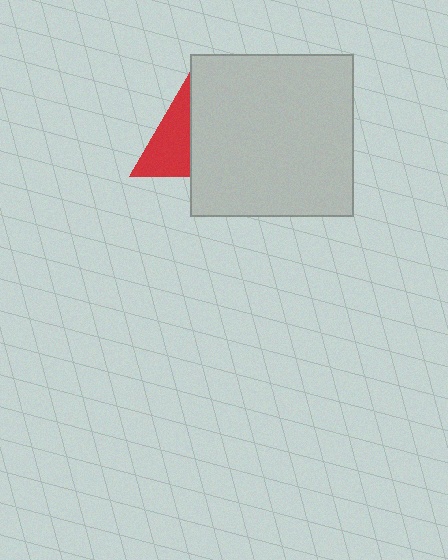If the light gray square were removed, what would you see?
You would see the complete red triangle.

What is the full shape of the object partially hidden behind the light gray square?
The partially hidden object is a red triangle.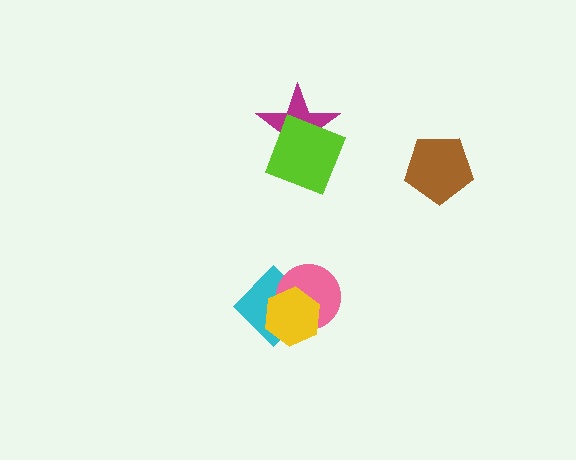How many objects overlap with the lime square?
1 object overlaps with the lime square.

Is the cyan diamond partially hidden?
Yes, it is partially covered by another shape.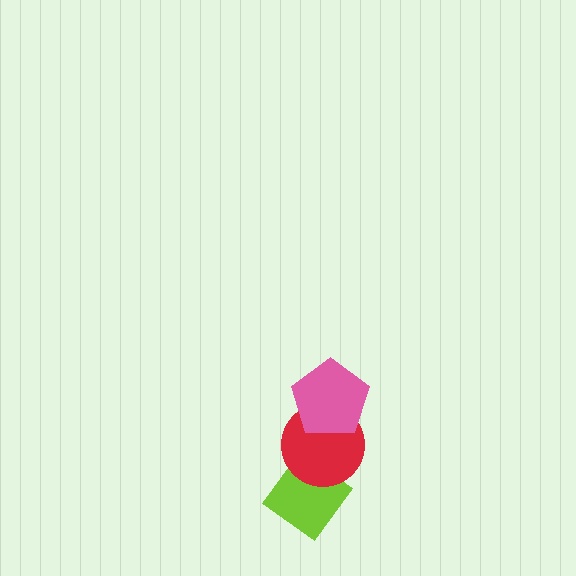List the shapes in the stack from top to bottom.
From top to bottom: the pink pentagon, the red circle, the lime diamond.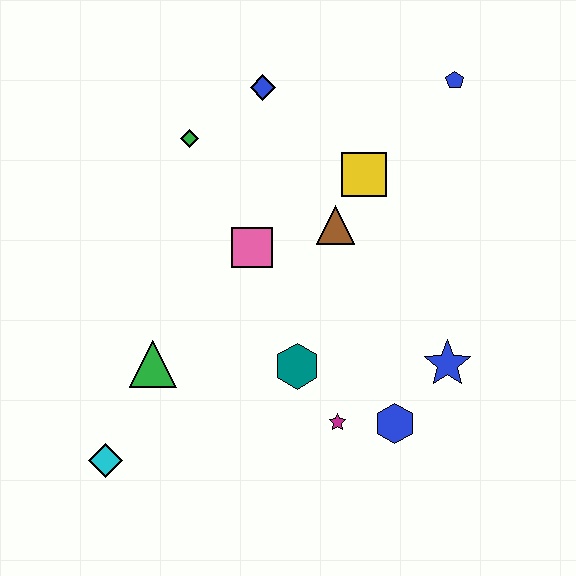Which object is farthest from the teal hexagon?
The blue pentagon is farthest from the teal hexagon.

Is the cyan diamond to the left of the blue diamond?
Yes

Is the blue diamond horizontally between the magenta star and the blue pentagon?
No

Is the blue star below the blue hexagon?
No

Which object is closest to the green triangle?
The cyan diamond is closest to the green triangle.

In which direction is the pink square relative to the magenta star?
The pink square is above the magenta star.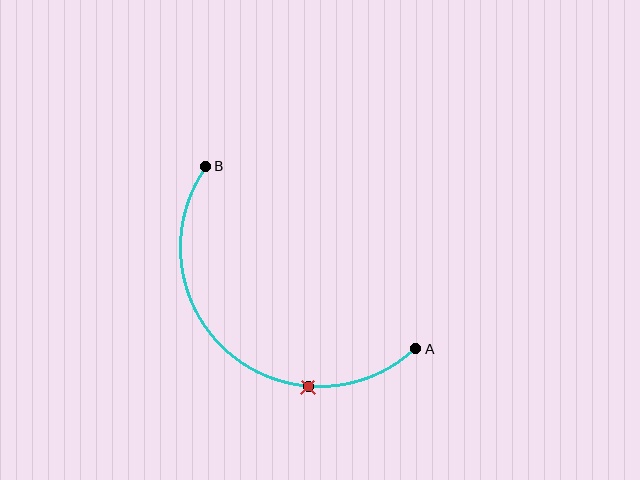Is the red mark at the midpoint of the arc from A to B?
No. The red mark lies on the arc but is closer to endpoint A. The arc midpoint would be at the point on the curve equidistant along the arc from both A and B.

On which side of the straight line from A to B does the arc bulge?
The arc bulges below and to the left of the straight line connecting A and B.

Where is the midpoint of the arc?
The arc midpoint is the point on the curve farthest from the straight line joining A and B. It sits below and to the left of that line.